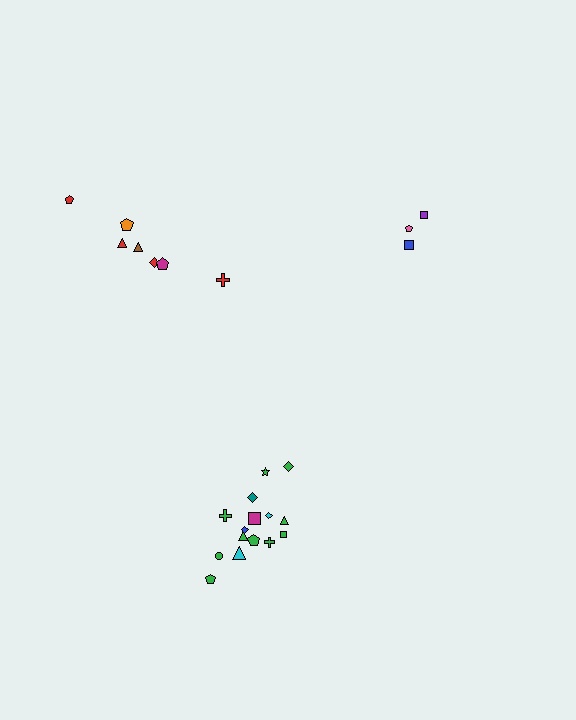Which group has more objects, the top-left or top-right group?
The top-left group.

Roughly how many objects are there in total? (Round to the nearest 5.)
Roughly 25 objects in total.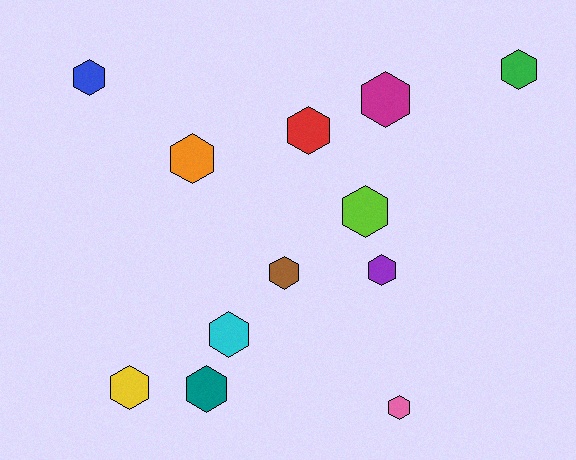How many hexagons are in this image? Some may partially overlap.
There are 12 hexagons.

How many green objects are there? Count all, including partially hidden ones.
There is 1 green object.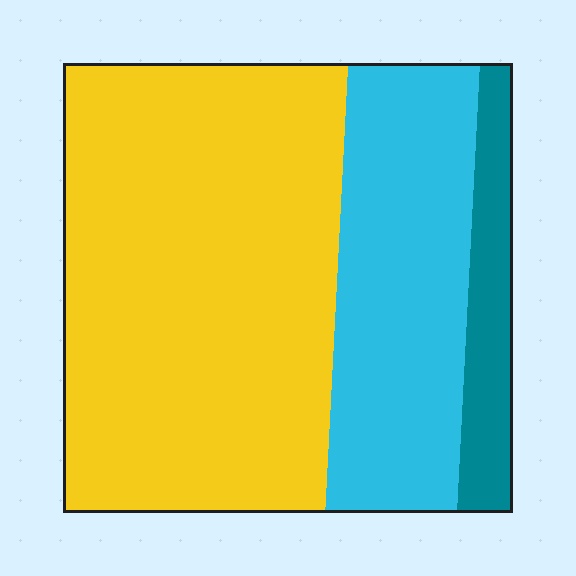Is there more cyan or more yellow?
Yellow.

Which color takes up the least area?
Teal, at roughly 10%.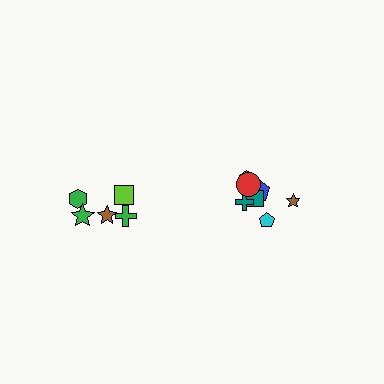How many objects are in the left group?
There are 5 objects.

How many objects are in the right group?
There are 7 objects.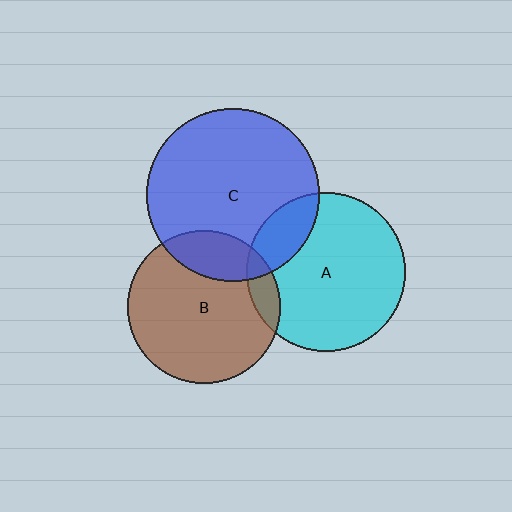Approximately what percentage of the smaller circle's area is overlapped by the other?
Approximately 20%.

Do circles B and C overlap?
Yes.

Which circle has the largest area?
Circle C (blue).